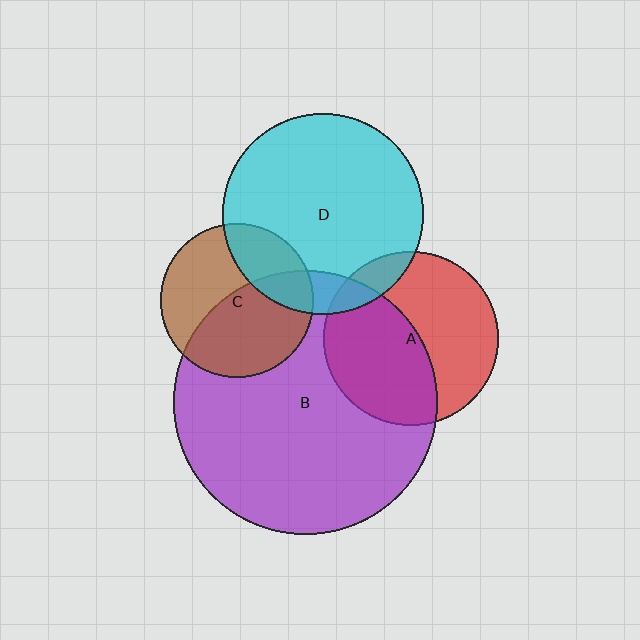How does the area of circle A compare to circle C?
Approximately 1.3 times.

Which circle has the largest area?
Circle B (purple).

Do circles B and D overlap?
Yes.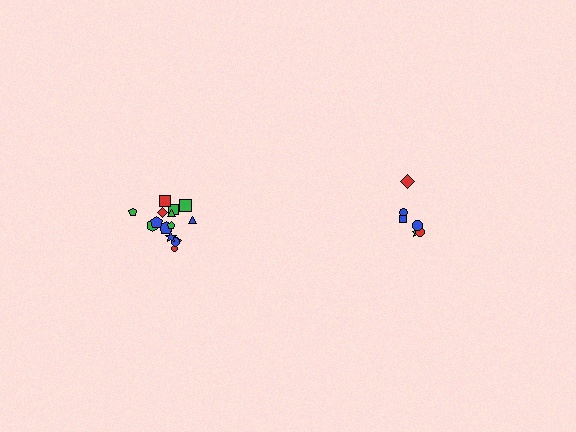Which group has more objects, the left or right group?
The left group.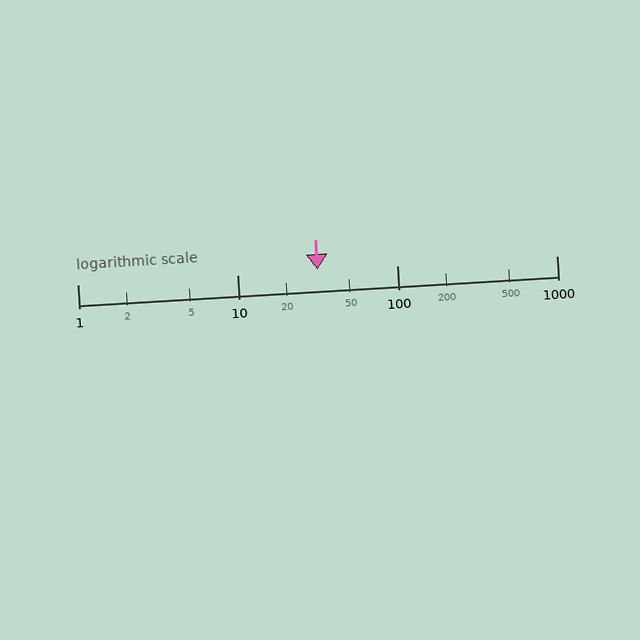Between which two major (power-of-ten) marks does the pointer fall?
The pointer is between 10 and 100.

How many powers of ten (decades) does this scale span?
The scale spans 3 decades, from 1 to 1000.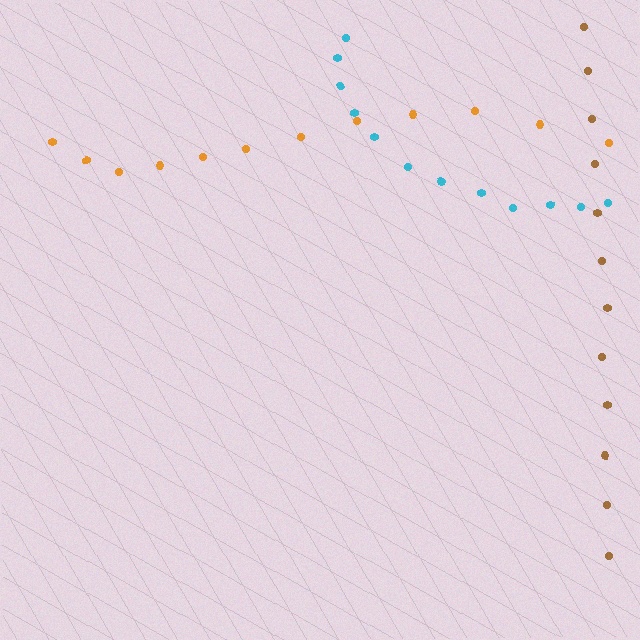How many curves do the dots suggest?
There are 3 distinct paths.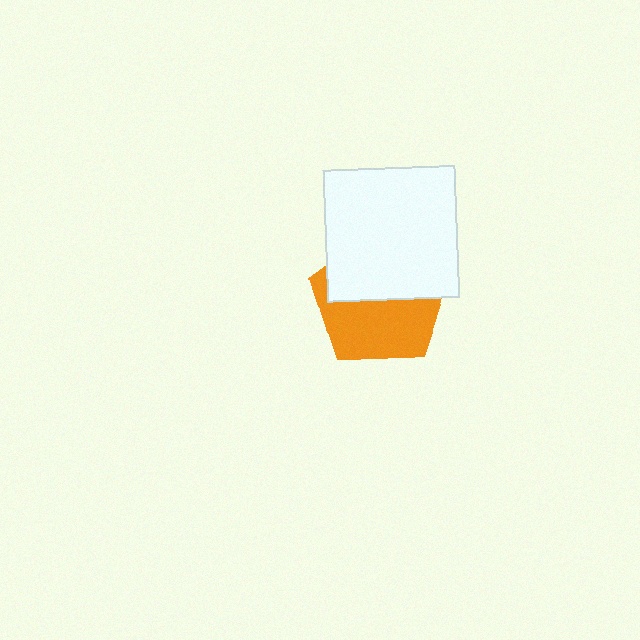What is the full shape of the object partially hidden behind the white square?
The partially hidden object is an orange pentagon.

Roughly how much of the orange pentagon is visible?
About half of it is visible (roughly 50%).